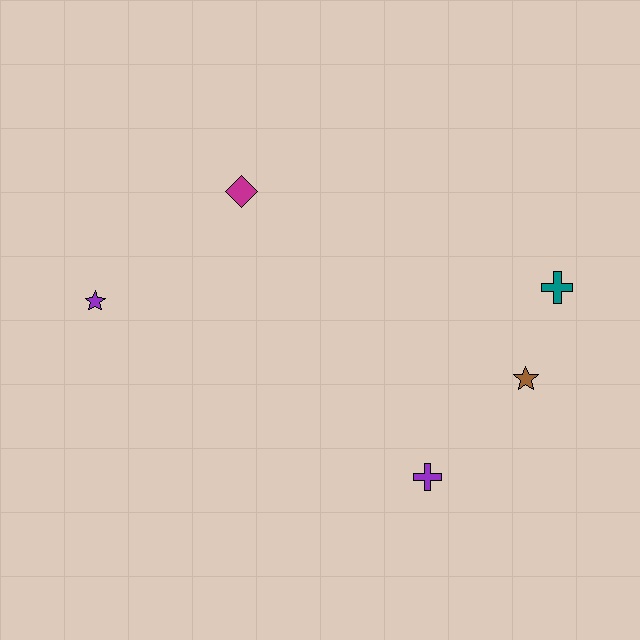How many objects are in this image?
There are 5 objects.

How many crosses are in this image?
There are 2 crosses.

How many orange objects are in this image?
There are no orange objects.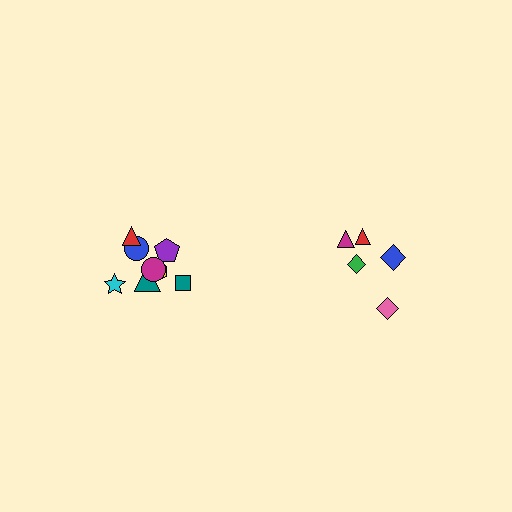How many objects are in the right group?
There are 5 objects.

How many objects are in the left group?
There are 8 objects.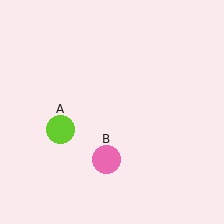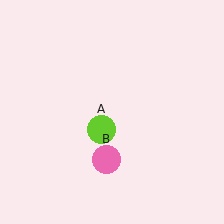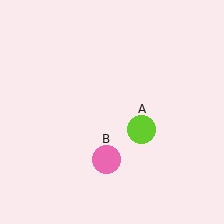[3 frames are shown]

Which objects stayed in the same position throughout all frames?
Pink circle (object B) remained stationary.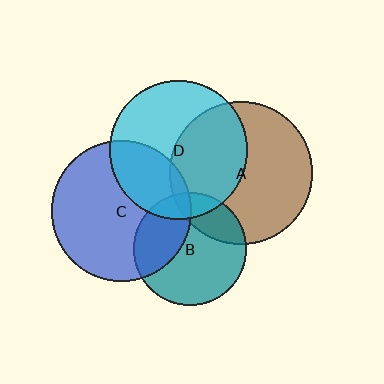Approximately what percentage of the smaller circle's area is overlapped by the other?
Approximately 20%.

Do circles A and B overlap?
Yes.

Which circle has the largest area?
Circle A (brown).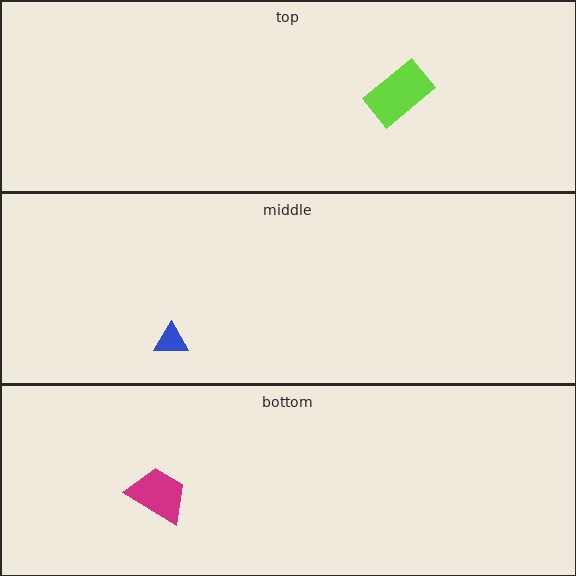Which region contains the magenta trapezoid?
The bottom region.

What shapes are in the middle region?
The blue triangle.